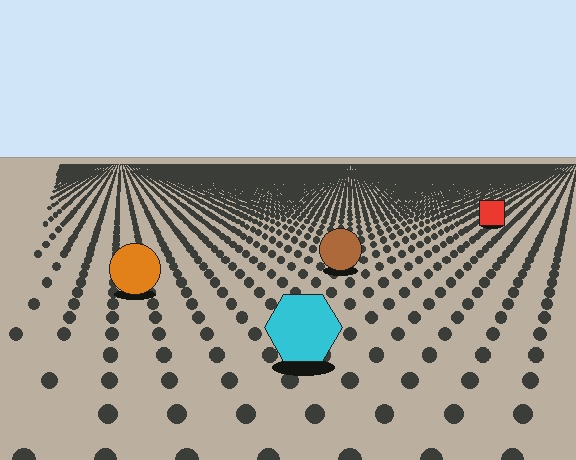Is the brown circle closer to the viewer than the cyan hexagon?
No. The cyan hexagon is closer — you can tell from the texture gradient: the ground texture is coarser near it.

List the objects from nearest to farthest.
From nearest to farthest: the cyan hexagon, the orange circle, the brown circle, the red square.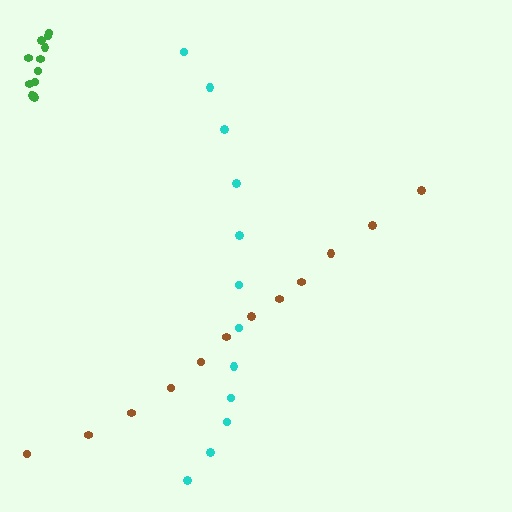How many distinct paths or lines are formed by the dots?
There are 3 distinct paths.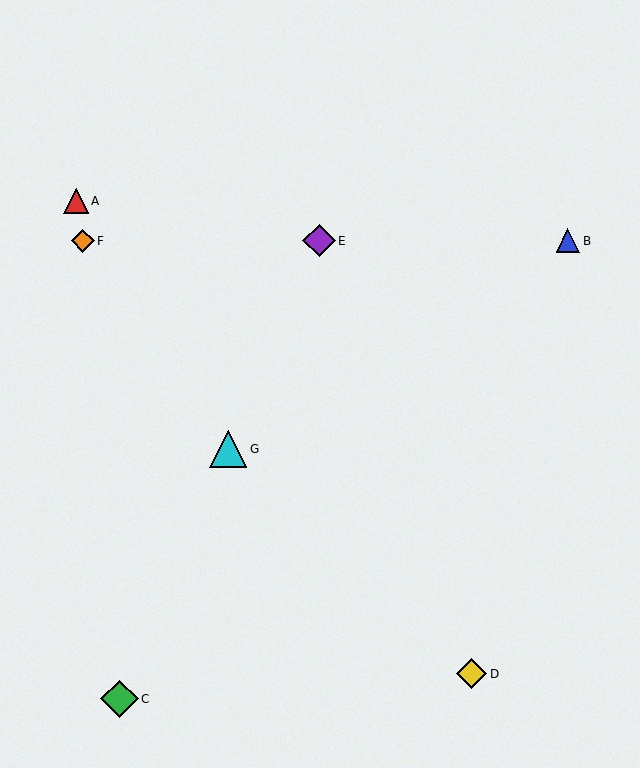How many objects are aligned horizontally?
3 objects (B, E, F) are aligned horizontally.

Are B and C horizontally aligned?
No, B is at y≈241 and C is at y≈699.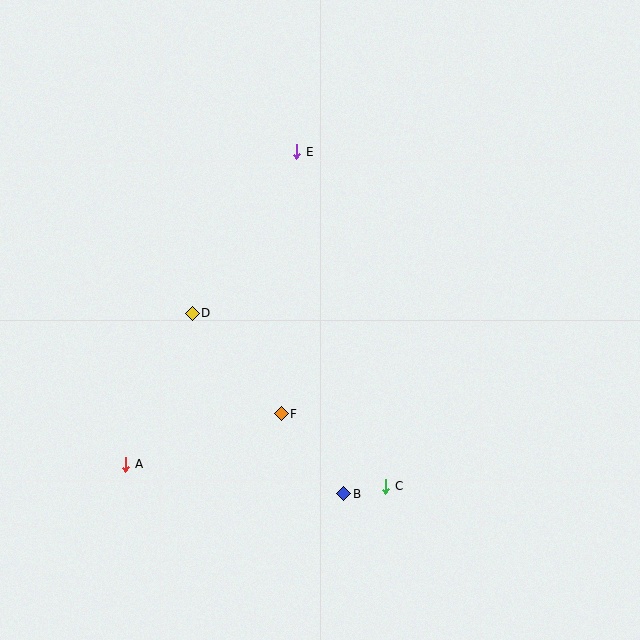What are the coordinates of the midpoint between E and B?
The midpoint between E and B is at (320, 323).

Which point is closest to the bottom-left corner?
Point A is closest to the bottom-left corner.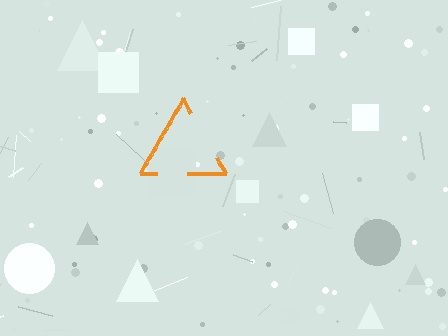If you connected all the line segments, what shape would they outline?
They would outline a triangle.